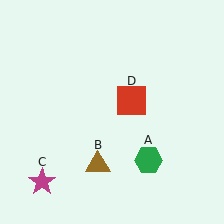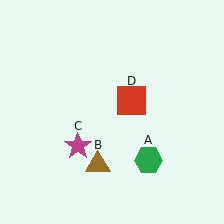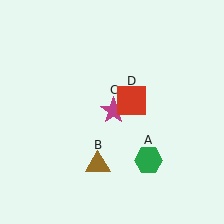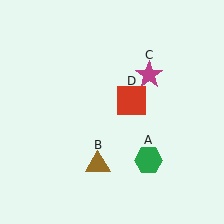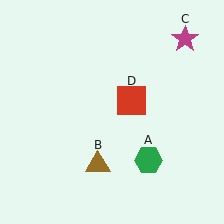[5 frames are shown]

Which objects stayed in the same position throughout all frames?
Green hexagon (object A) and brown triangle (object B) and red square (object D) remained stationary.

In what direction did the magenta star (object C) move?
The magenta star (object C) moved up and to the right.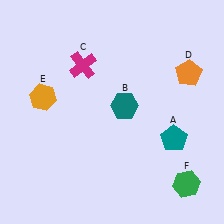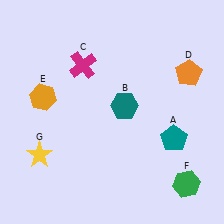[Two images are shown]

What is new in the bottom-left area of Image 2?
A yellow star (G) was added in the bottom-left area of Image 2.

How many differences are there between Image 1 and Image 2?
There is 1 difference between the two images.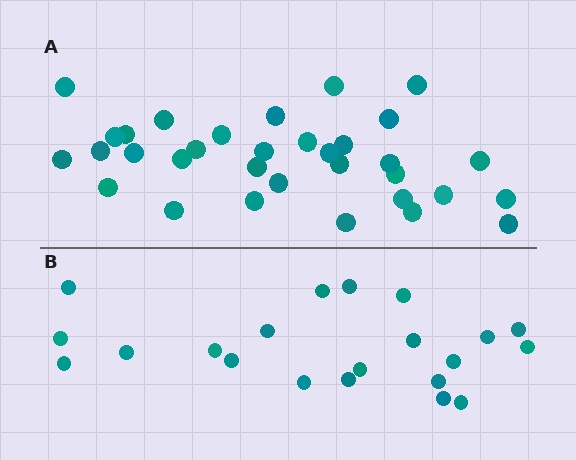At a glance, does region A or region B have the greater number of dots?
Region A (the top region) has more dots.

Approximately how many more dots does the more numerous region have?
Region A has roughly 12 or so more dots than region B.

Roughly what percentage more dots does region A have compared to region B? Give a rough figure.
About 55% more.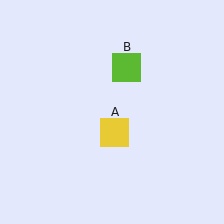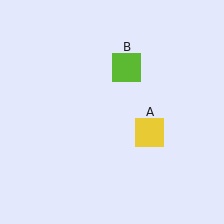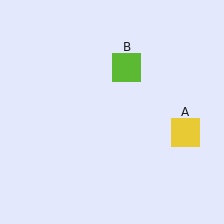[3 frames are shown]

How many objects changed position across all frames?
1 object changed position: yellow square (object A).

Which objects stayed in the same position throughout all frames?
Lime square (object B) remained stationary.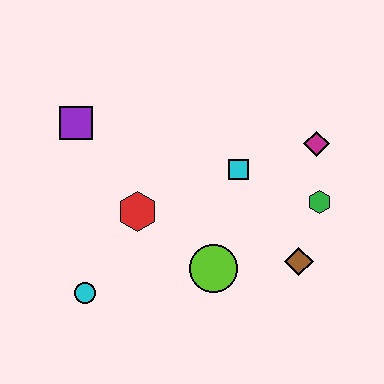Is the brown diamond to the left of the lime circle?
No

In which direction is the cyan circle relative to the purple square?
The cyan circle is below the purple square.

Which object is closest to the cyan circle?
The red hexagon is closest to the cyan circle.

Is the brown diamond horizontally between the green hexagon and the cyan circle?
Yes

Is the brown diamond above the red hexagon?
No